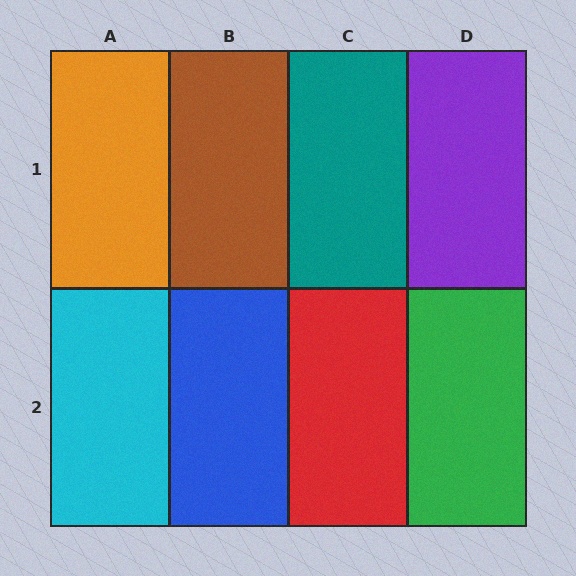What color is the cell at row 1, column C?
Teal.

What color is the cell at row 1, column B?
Brown.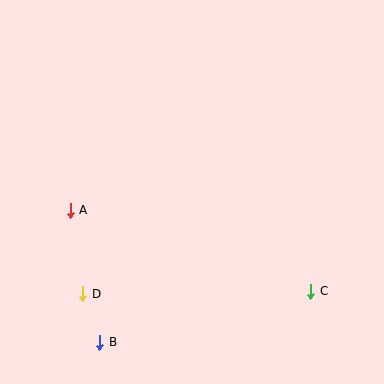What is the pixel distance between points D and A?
The distance between D and A is 84 pixels.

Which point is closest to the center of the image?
Point A at (70, 210) is closest to the center.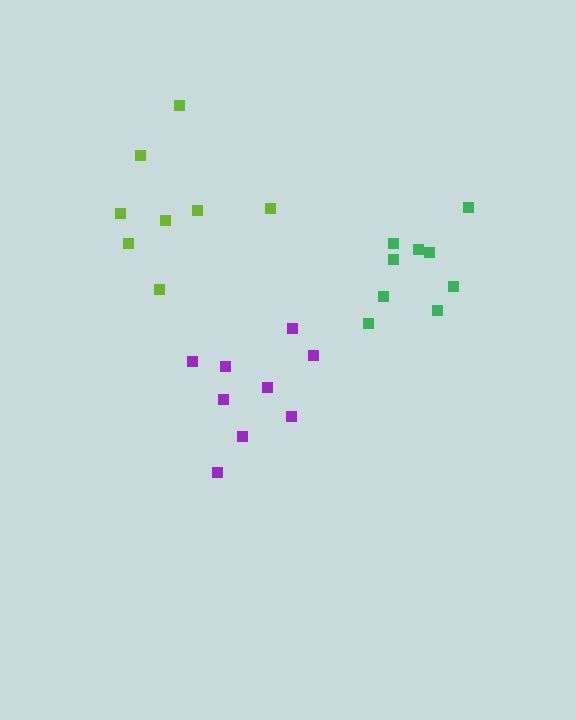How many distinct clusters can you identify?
There are 3 distinct clusters.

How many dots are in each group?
Group 1: 9 dots, Group 2: 8 dots, Group 3: 9 dots (26 total).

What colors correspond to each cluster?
The clusters are colored: purple, lime, green.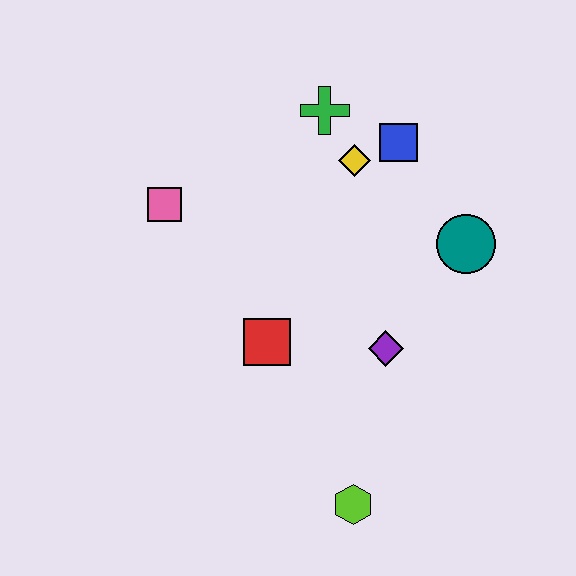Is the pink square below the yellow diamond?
Yes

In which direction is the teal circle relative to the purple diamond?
The teal circle is above the purple diamond.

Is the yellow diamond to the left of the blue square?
Yes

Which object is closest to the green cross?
The yellow diamond is closest to the green cross.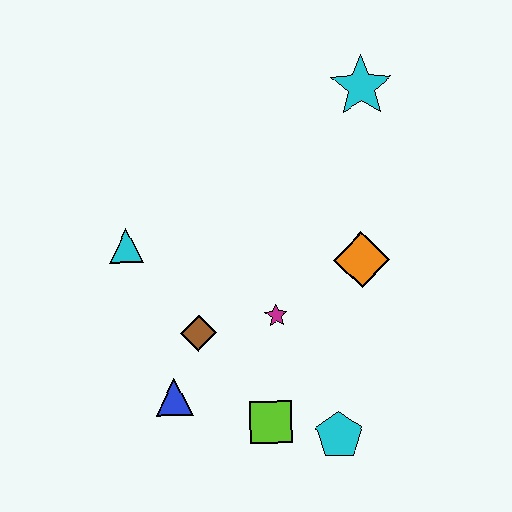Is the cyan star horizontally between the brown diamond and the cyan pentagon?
No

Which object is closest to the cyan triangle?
The brown diamond is closest to the cyan triangle.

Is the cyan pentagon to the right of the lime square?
Yes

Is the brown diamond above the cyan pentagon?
Yes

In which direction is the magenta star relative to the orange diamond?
The magenta star is to the left of the orange diamond.